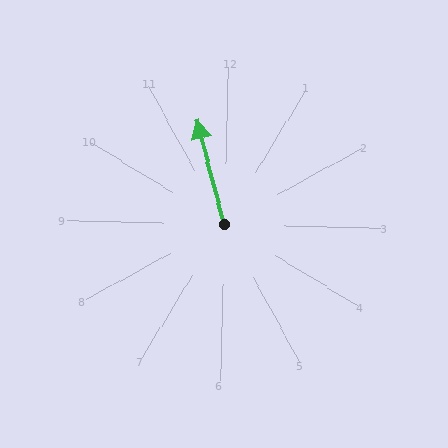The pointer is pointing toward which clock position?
Roughly 11 o'clock.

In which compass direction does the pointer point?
North.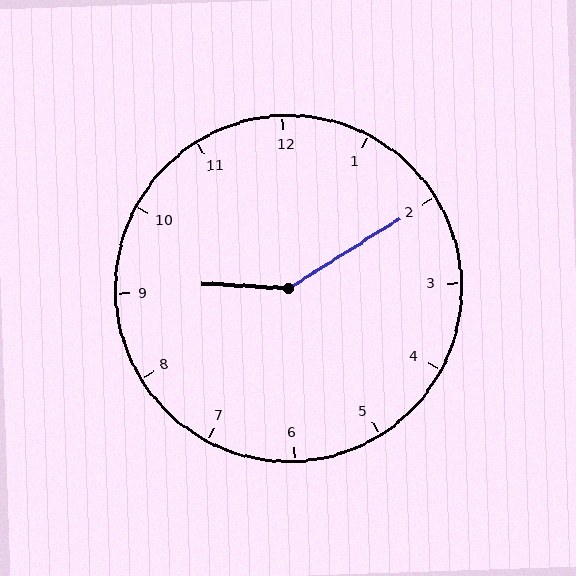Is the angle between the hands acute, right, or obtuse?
It is obtuse.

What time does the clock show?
9:10.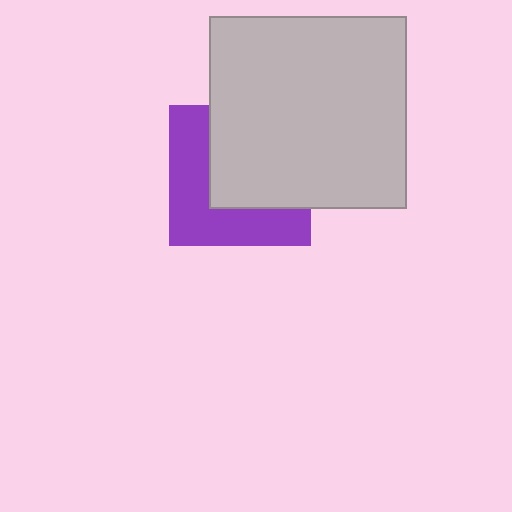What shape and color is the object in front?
The object in front is a light gray rectangle.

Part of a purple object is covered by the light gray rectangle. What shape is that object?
It is a square.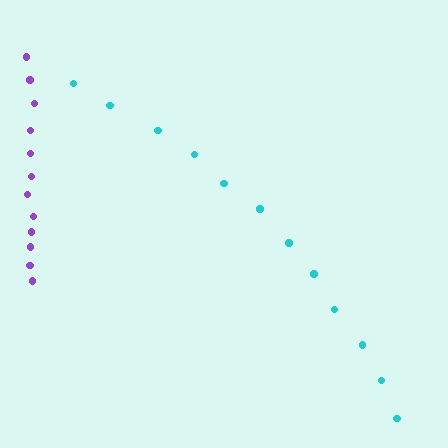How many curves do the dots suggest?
There are 2 distinct paths.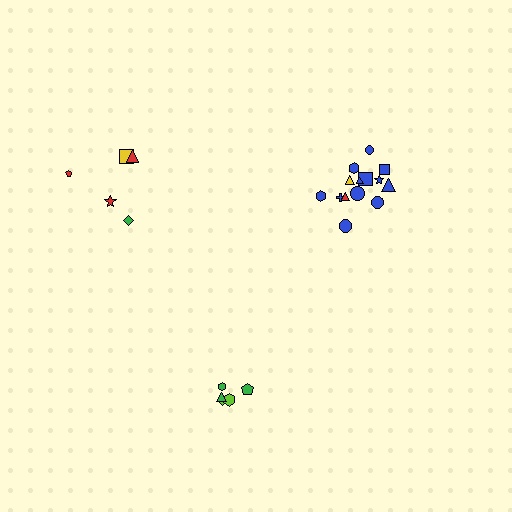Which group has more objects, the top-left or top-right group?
The top-right group.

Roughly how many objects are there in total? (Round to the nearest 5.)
Roughly 25 objects in total.